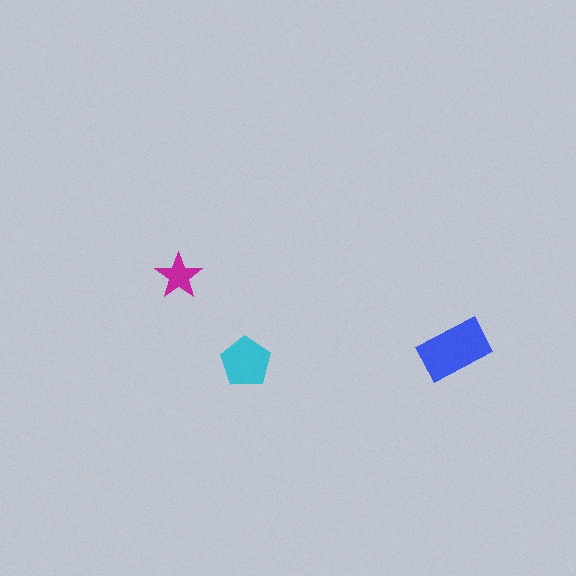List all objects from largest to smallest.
The blue rectangle, the cyan pentagon, the magenta star.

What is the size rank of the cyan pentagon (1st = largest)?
2nd.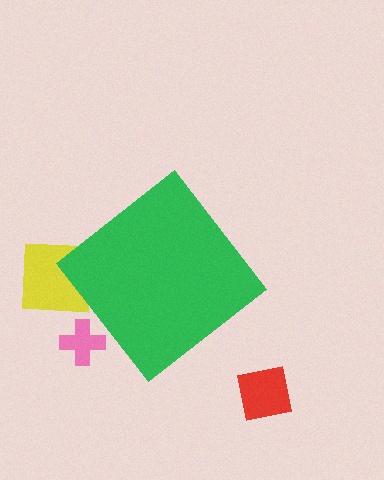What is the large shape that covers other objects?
A green diamond.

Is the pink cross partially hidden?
Yes, the pink cross is partially hidden behind the green diamond.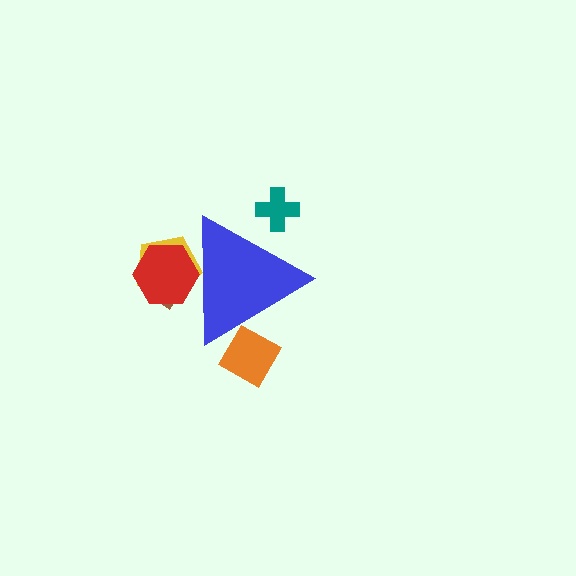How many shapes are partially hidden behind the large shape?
6 shapes are partially hidden.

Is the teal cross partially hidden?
Yes, the teal cross is partially hidden behind the blue triangle.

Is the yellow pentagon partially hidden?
Yes, the yellow pentagon is partially hidden behind the blue triangle.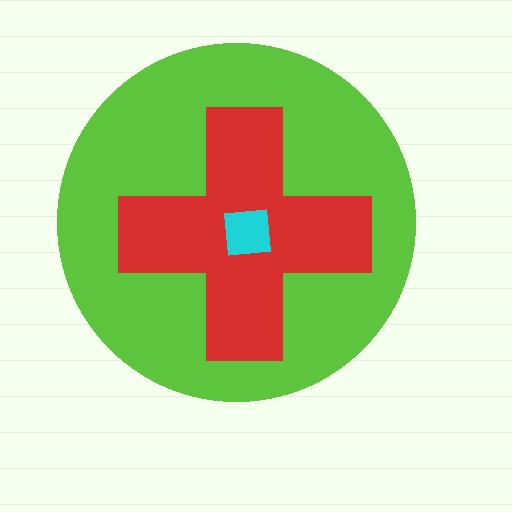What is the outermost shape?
The lime circle.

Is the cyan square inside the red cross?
Yes.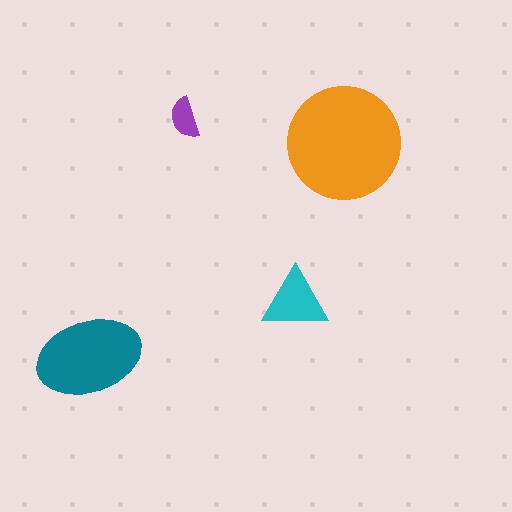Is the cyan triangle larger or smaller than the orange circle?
Smaller.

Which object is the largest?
The orange circle.